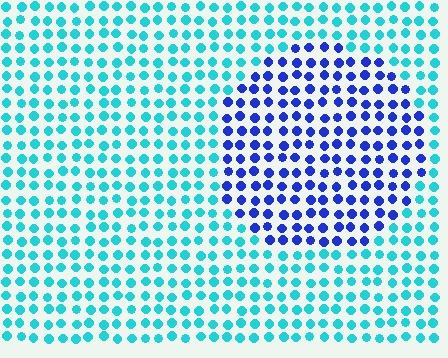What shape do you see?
I see a circle.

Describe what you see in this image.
The image is filled with small cyan elements in a uniform arrangement. A circle-shaped region is visible where the elements are tinted to a slightly different hue, forming a subtle color boundary.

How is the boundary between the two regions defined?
The boundary is defined purely by a slight shift in hue (about 53 degrees). Spacing, size, and orientation are identical on both sides.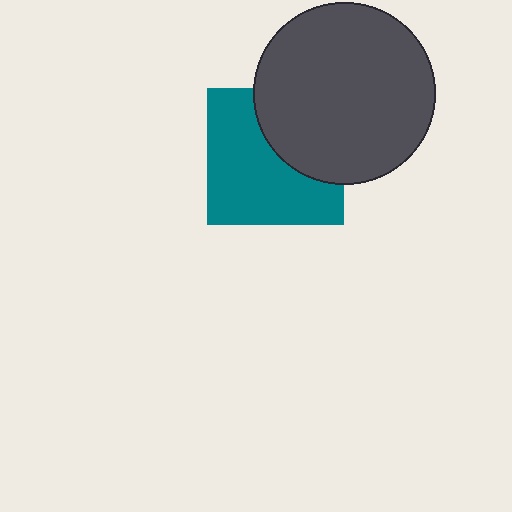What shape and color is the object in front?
The object in front is a dark gray circle.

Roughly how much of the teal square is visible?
About half of it is visible (roughly 63%).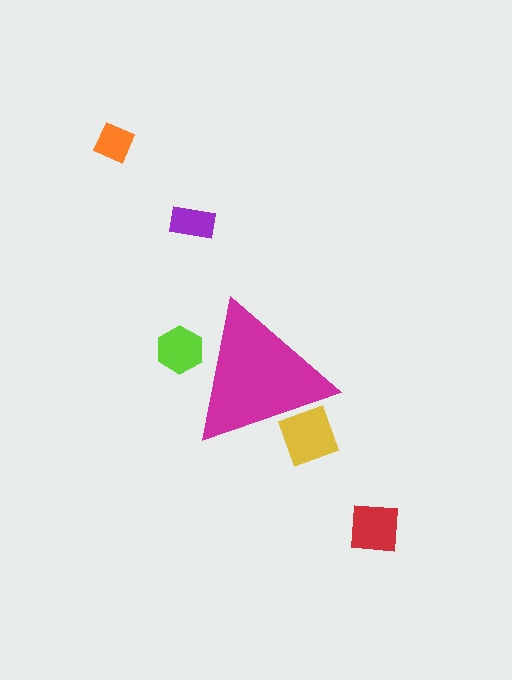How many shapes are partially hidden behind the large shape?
2 shapes are partially hidden.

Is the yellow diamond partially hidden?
Yes, the yellow diamond is partially hidden behind the magenta triangle.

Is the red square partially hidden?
No, the red square is fully visible.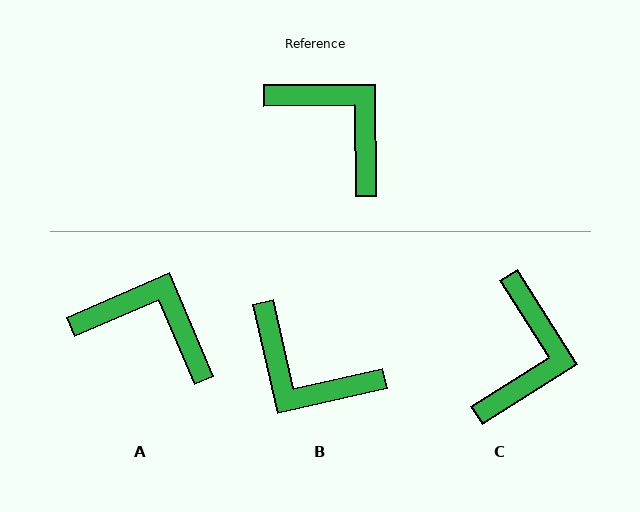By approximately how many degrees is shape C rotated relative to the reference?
Approximately 58 degrees clockwise.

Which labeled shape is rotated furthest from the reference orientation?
B, about 168 degrees away.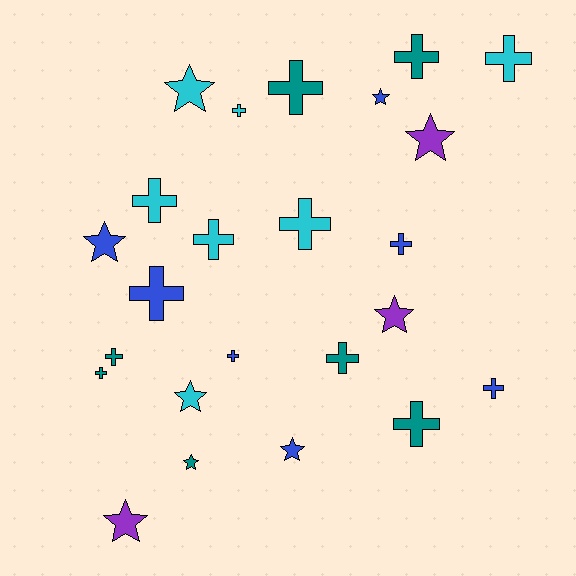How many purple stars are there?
There are 3 purple stars.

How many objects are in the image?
There are 24 objects.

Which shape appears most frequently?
Cross, with 15 objects.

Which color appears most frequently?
Teal, with 7 objects.